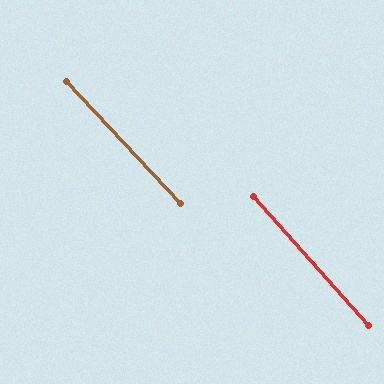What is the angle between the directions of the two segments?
Approximately 2 degrees.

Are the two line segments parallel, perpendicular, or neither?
Parallel — their directions differ by only 1.5°.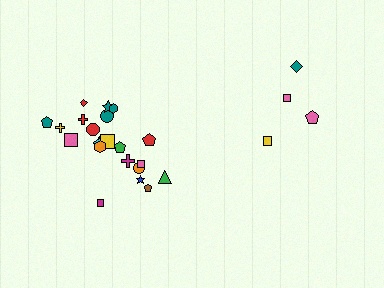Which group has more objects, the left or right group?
The left group.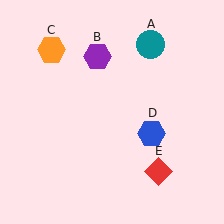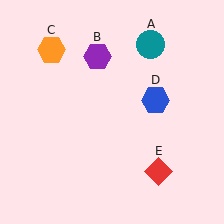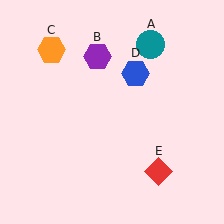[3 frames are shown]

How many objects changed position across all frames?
1 object changed position: blue hexagon (object D).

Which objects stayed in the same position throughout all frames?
Teal circle (object A) and purple hexagon (object B) and orange hexagon (object C) and red diamond (object E) remained stationary.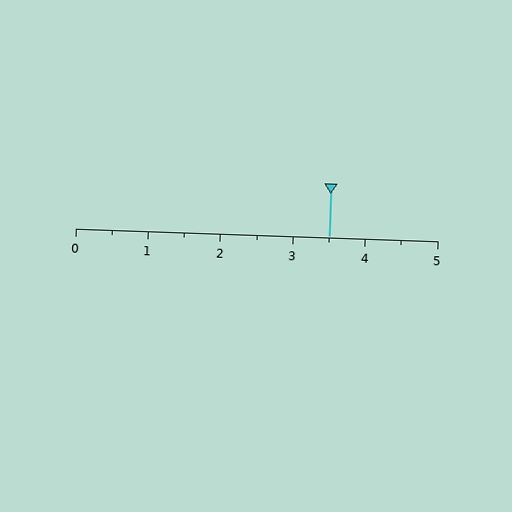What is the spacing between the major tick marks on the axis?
The major ticks are spaced 1 apart.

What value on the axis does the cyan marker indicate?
The marker indicates approximately 3.5.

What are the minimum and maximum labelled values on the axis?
The axis runs from 0 to 5.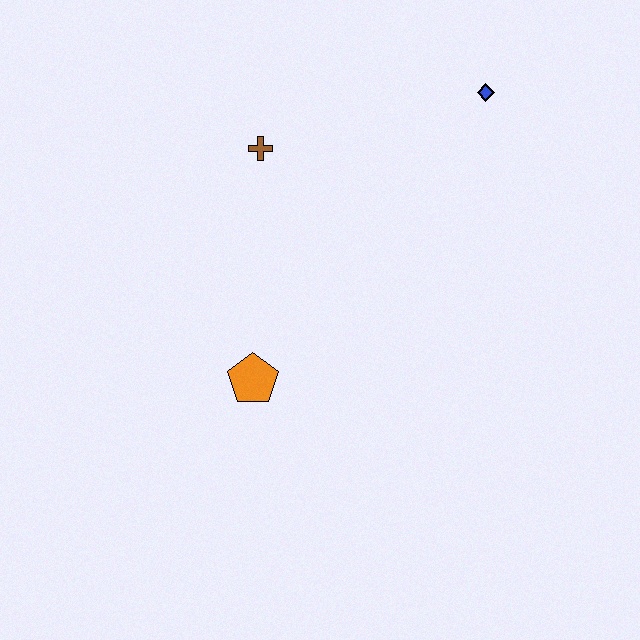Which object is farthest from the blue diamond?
The orange pentagon is farthest from the blue diamond.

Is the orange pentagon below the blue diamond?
Yes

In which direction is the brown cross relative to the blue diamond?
The brown cross is to the left of the blue diamond.